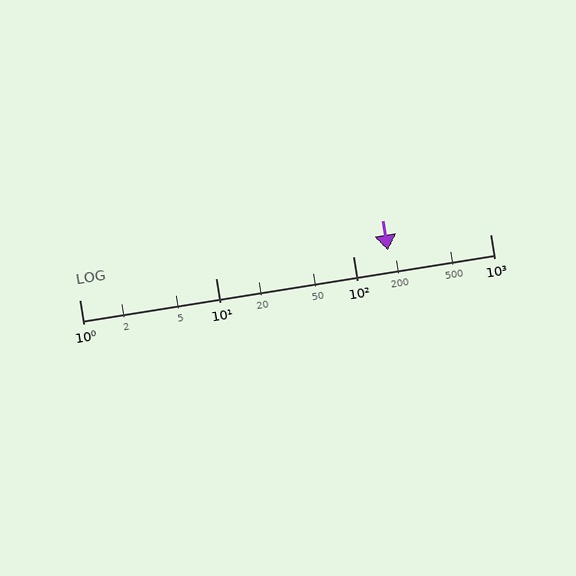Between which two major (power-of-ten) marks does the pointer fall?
The pointer is between 100 and 1000.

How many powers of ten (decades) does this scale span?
The scale spans 3 decades, from 1 to 1000.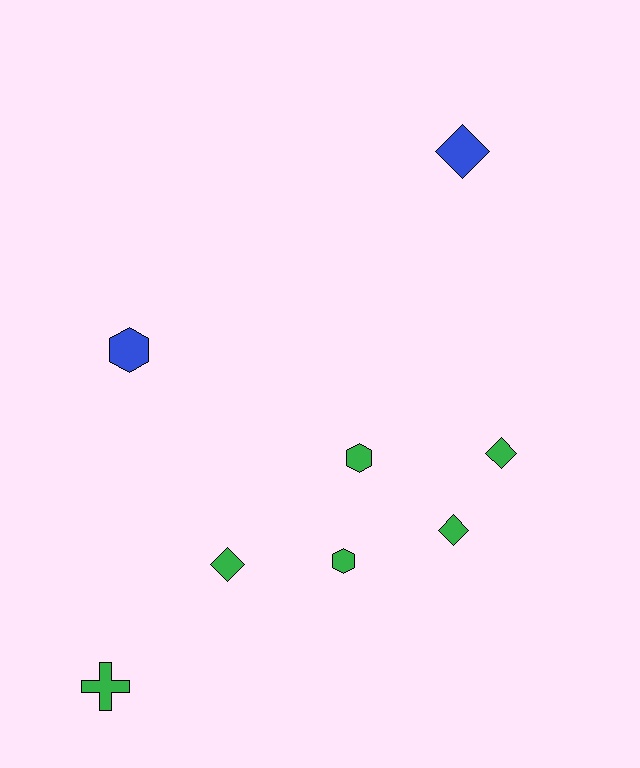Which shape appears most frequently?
Diamond, with 4 objects.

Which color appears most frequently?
Green, with 6 objects.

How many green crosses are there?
There is 1 green cross.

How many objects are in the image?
There are 8 objects.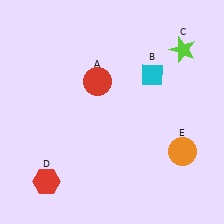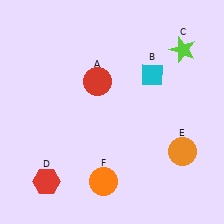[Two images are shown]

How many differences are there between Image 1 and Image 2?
There is 1 difference between the two images.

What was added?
An orange circle (F) was added in Image 2.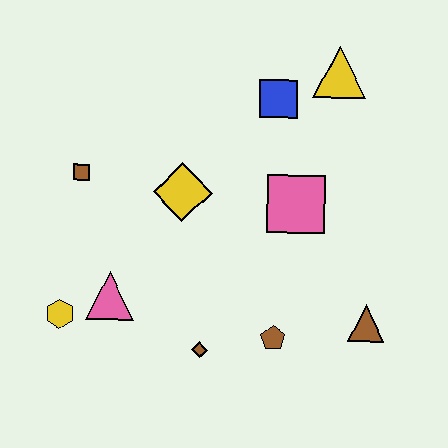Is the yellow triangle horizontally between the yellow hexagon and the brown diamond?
No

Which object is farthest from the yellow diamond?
The brown triangle is farthest from the yellow diamond.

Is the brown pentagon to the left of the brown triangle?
Yes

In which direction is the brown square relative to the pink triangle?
The brown square is above the pink triangle.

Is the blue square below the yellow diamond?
No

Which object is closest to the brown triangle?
The brown pentagon is closest to the brown triangle.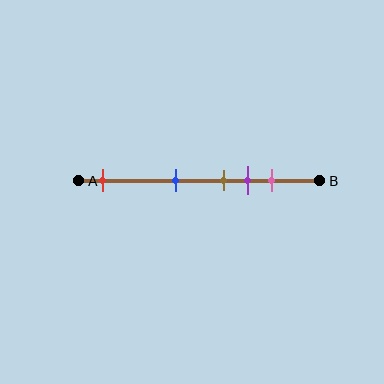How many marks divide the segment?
There are 5 marks dividing the segment.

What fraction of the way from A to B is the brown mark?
The brown mark is approximately 60% (0.6) of the way from A to B.